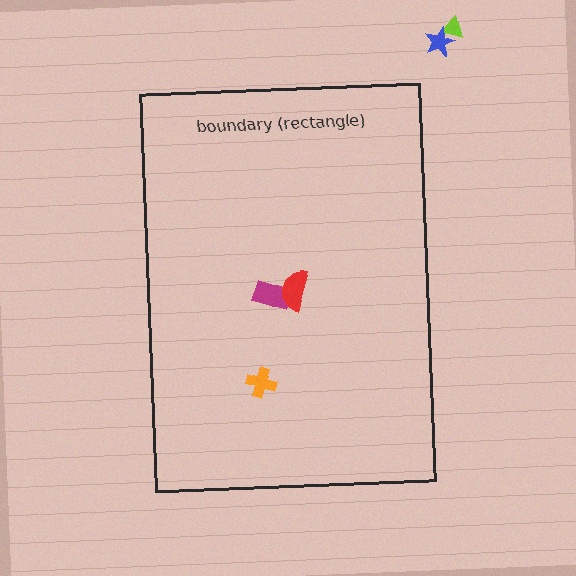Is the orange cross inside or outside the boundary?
Inside.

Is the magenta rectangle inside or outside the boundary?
Inside.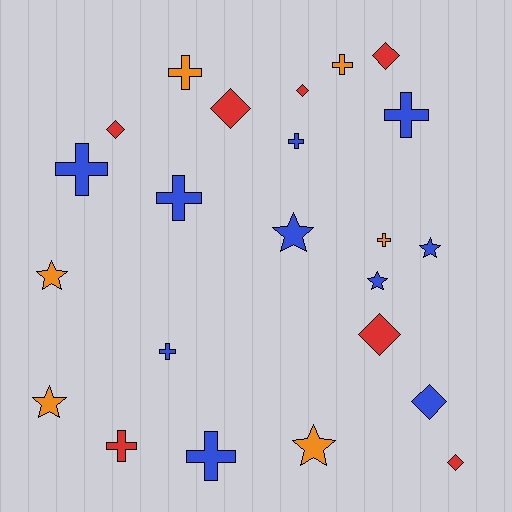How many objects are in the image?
There are 23 objects.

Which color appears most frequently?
Blue, with 10 objects.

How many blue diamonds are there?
There is 1 blue diamond.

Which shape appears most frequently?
Cross, with 10 objects.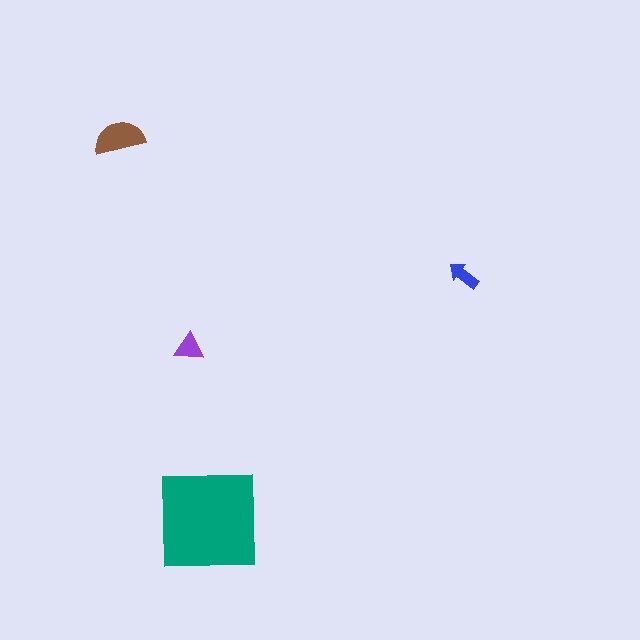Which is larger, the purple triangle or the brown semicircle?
The brown semicircle.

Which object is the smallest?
The blue arrow.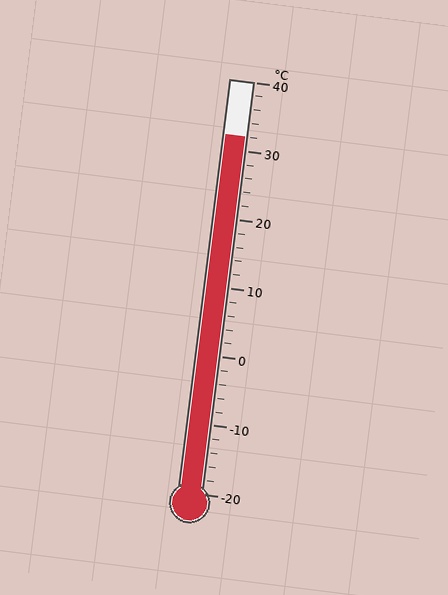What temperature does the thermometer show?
The thermometer shows approximately 32°C.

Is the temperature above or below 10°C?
The temperature is above 10°C.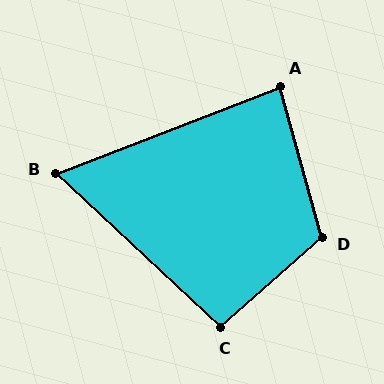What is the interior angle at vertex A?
Approximately 84 degrees (acute).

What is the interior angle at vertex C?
Approximately 96 degrees (obtuse).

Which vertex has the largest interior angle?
D, at approximately 116 degrees.